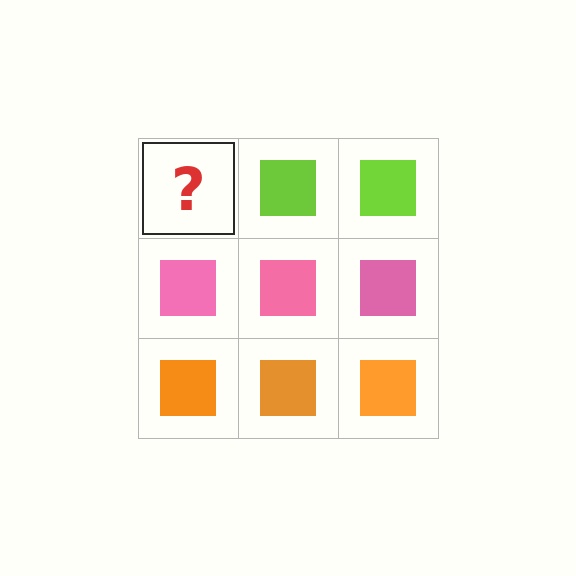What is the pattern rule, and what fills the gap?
The rule is that each row has a consistent color. The gap should be filled with a lime square.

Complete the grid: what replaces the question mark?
The question mark should be replaced with a lime square.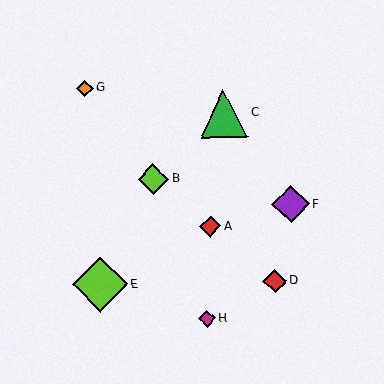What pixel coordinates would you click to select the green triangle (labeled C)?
Click at (224, 113) to select the green triangle C.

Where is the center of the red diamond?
The center of the red diamond is at (275, 281).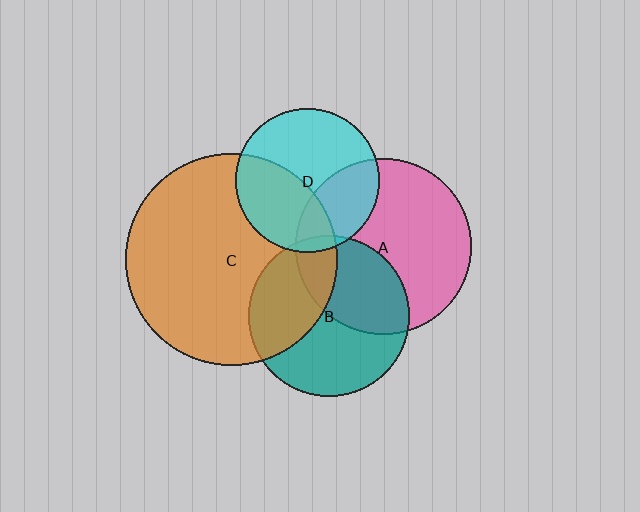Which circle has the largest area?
Circle C (orange).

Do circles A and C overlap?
Yes.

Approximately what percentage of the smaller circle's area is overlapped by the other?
Approximately 15%.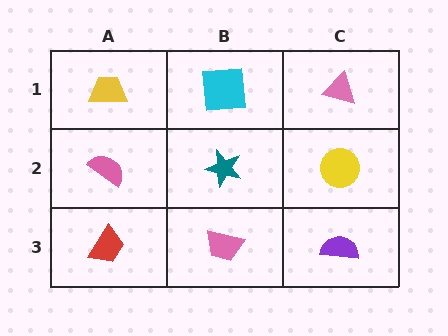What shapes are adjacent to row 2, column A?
A yellow trapezoid (row 1, column A), a red trapezoid (row 3, column A), a teal star (row 2, column B).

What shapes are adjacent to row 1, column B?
A teal star (row 2, column B), a yellow trapezoid (row 1, column A), a pink triangle (row 1, column C).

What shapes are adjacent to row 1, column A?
A pink semicircle (row 2, column A), a cyan square (row 1, column B).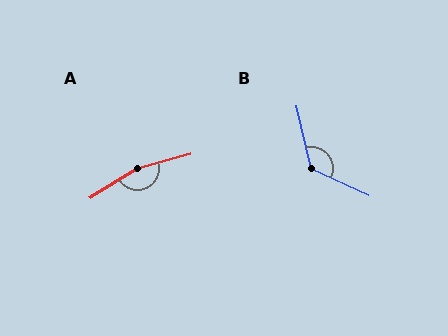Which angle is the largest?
A, at approximately 164 degrees.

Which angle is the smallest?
B, at approximately 128 degrees.